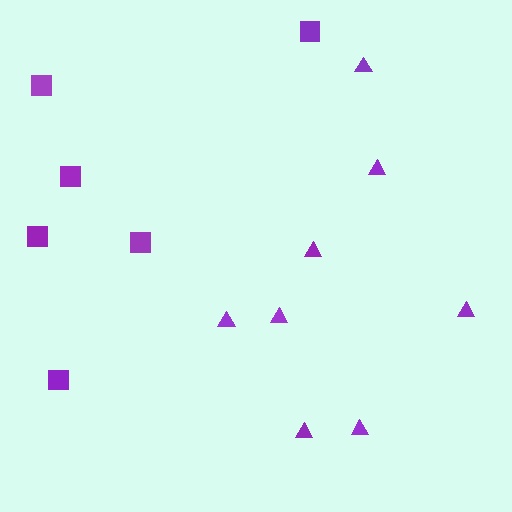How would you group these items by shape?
There are 2 groups: one group of squares (6) and one group of triangles (8).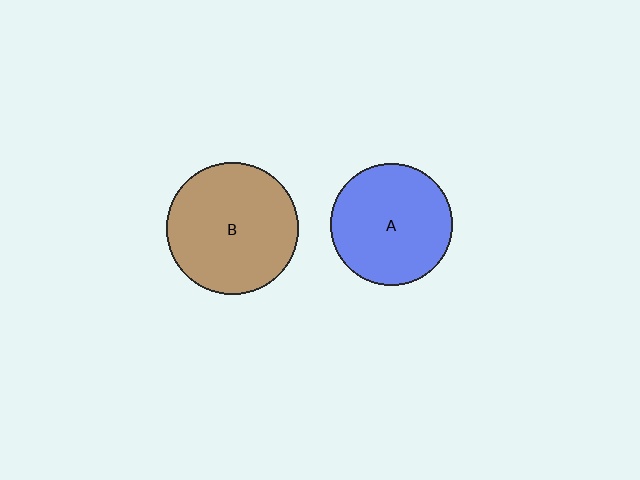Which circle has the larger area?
Circle B (brown).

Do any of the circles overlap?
No, none of the circles overlap.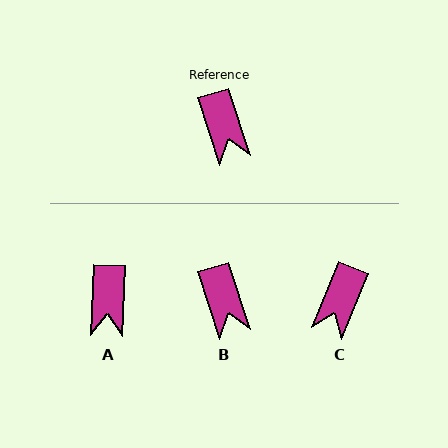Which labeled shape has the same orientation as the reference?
B.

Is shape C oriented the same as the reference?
No, it is off by about 40 degrees.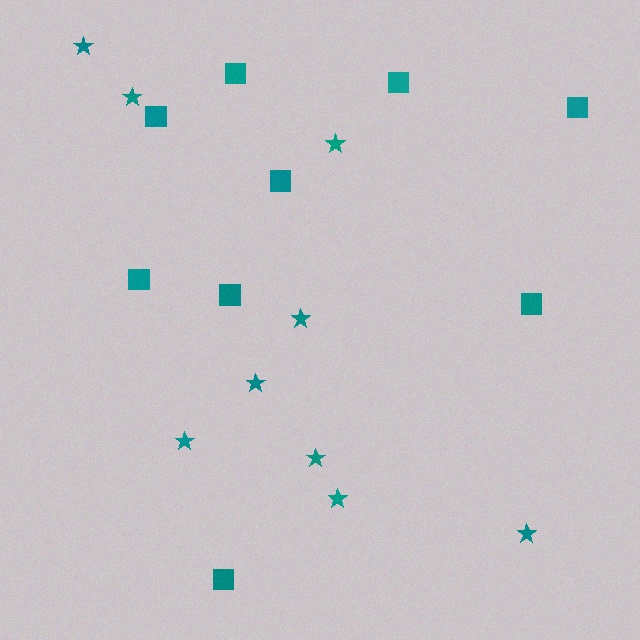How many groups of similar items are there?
There are 2 groups: one group of squares (9) and one group of stars (9).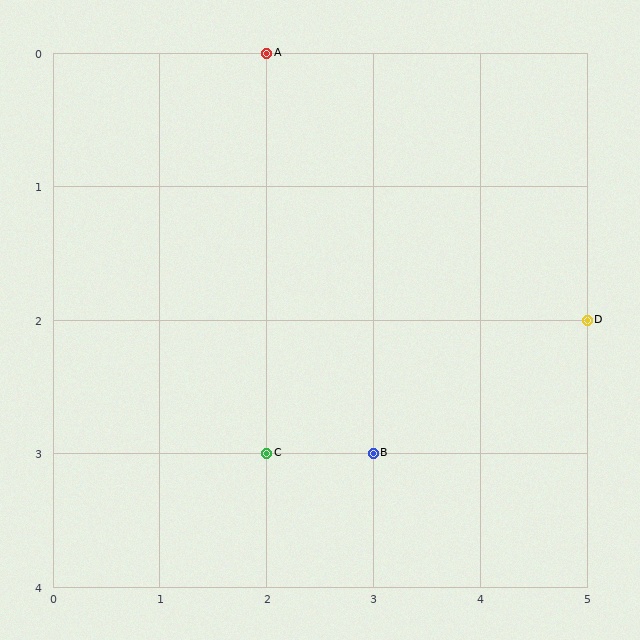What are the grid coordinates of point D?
Point D is at grid coordinates (5, 2).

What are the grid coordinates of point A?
Point A is at grid coordinates (2, 0).